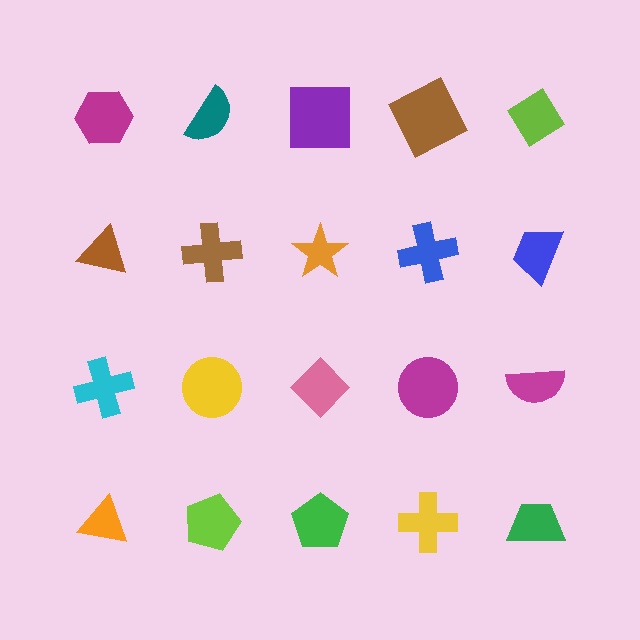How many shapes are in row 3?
5 shapes.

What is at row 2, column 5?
A blue trapezoid.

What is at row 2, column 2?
A brown cross.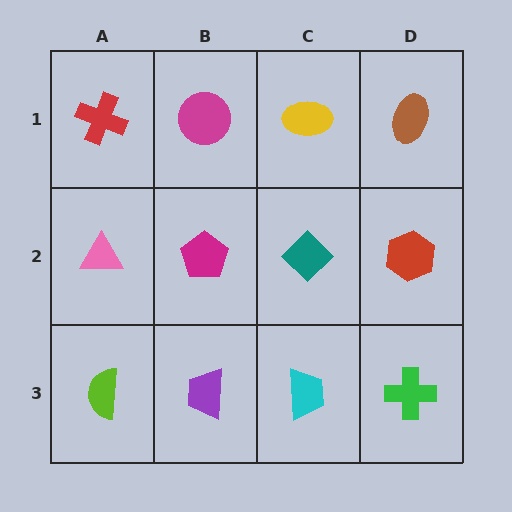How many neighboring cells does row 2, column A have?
3.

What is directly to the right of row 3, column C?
A green cross.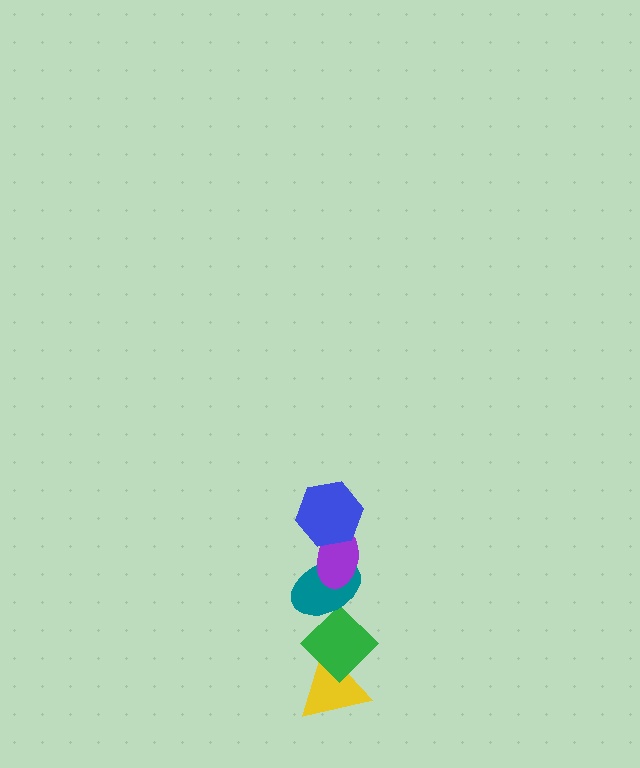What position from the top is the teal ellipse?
The teal ellipse is 3rd from the top.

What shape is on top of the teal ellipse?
The purple ellipse is on top of the teal ellipse.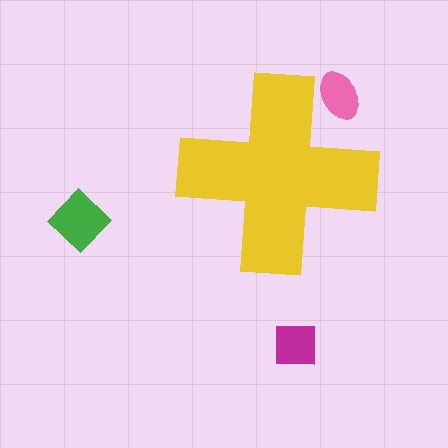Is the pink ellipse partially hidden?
Yes, the pink ellipse is partially hidden behind the yellow cross.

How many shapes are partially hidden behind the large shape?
1 shape is partially hidden.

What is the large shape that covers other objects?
A yellow cross.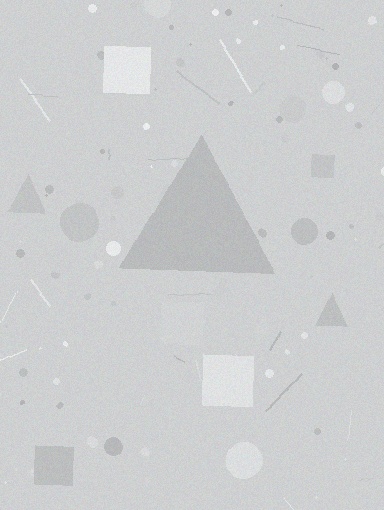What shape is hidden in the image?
A triangle is hidden in the image.